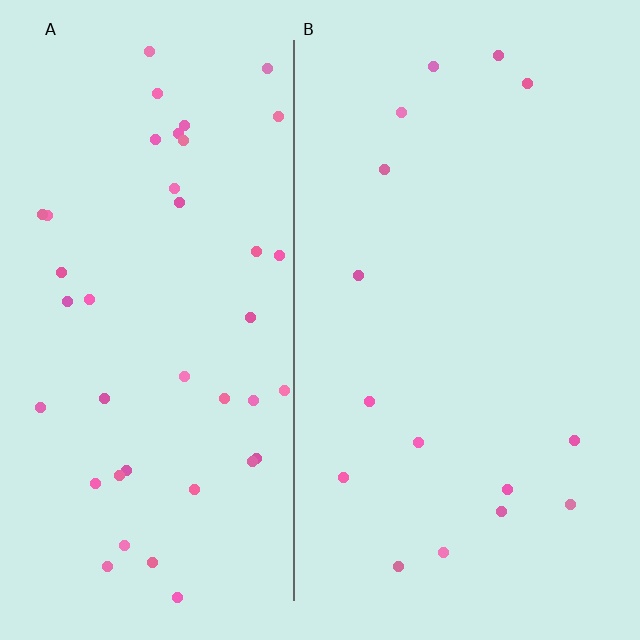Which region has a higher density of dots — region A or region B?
A (the left).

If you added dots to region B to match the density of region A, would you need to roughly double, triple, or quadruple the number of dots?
Approximately triple.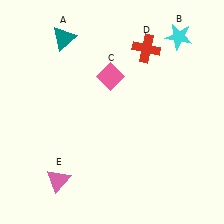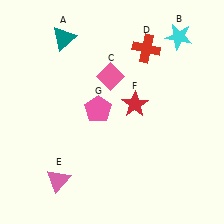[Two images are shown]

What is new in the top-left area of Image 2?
A pink pentagon (G) was added in the top-left area of Image 2.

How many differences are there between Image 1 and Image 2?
There are 2 differences between the two images.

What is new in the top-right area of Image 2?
A red star (F) was added in the top-right area of Image 2.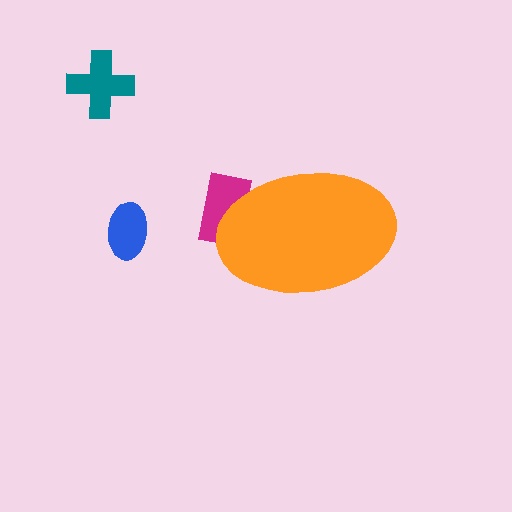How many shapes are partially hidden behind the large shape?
1 shape is partially hidden.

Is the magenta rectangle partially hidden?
Yes, the magenta rectangle is partially hidden behind the orange ellipse.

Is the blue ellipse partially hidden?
No, the blue ellipse is fully visible.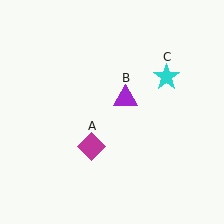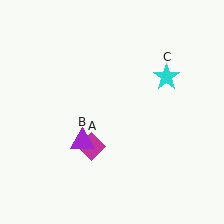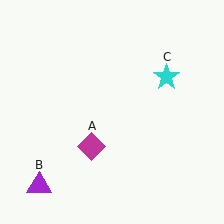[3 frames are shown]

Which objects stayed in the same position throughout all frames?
Magenta diamond (object A) and cyan star (object C) remained stationary.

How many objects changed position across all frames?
1 object changed position: purple triangle (object B).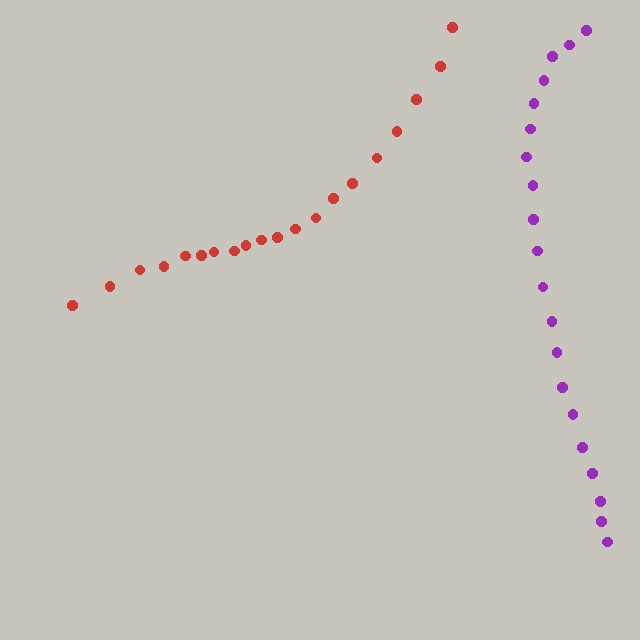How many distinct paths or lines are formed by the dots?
There are 2 distinct paths.